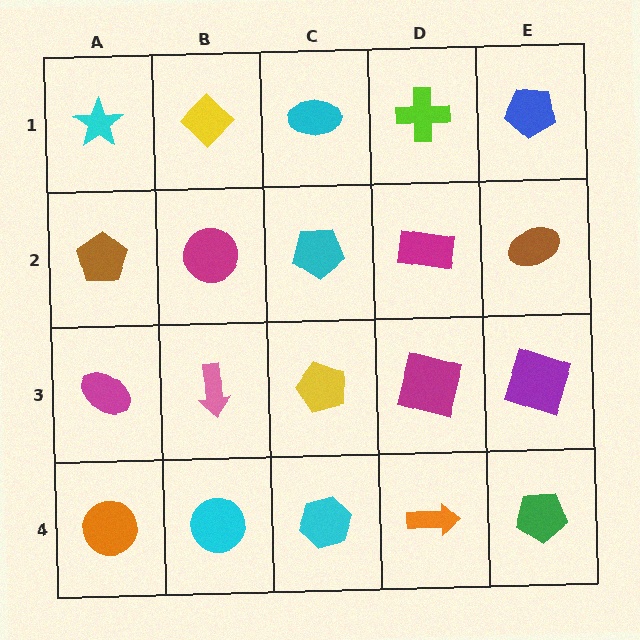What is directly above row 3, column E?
A brown ellipse.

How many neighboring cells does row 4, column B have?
3.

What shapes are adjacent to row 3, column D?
A magenta rectangle (row 2, column D), an orange arrow (row 4, column D), a yellow pentagon (row 3, column C), a purple square (row 3, column E).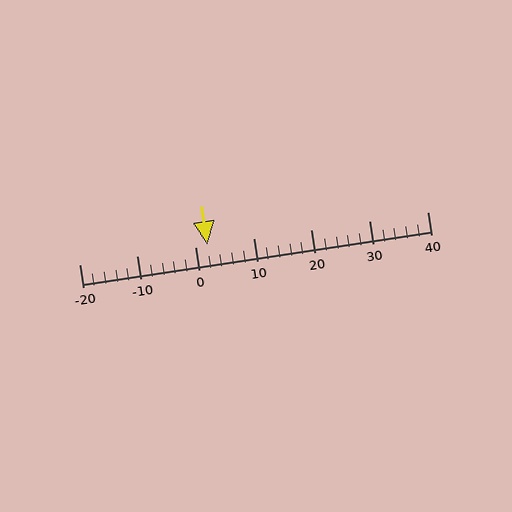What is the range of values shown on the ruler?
The ruler shows values from -20 to 40.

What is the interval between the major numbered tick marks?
The major tick marks are spaced 10 units apart.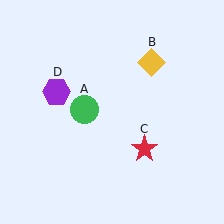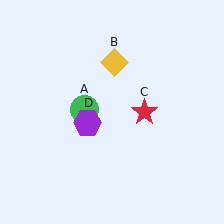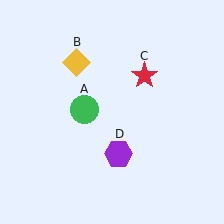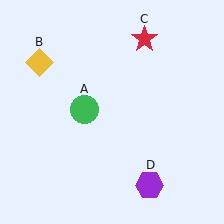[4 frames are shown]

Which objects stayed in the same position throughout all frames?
Green circle (object A) remained stationary.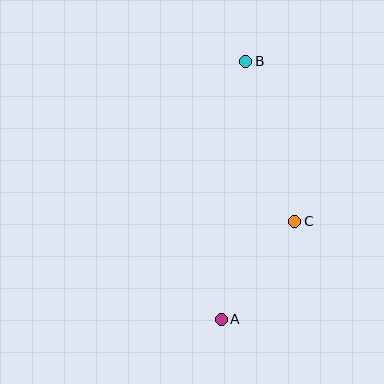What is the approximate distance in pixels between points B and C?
The distance between B and C is approximately 167 pixels.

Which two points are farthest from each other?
Points A and B are farthest from each other.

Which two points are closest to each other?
Points A and C are closest to each other.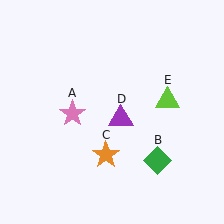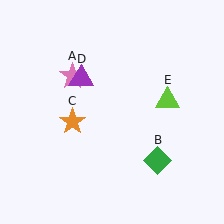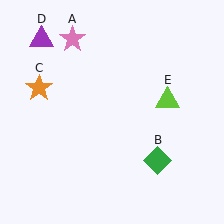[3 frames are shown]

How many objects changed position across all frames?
3 objects changed position: pink star (object A), orange star (object C), purple triangle (object D).